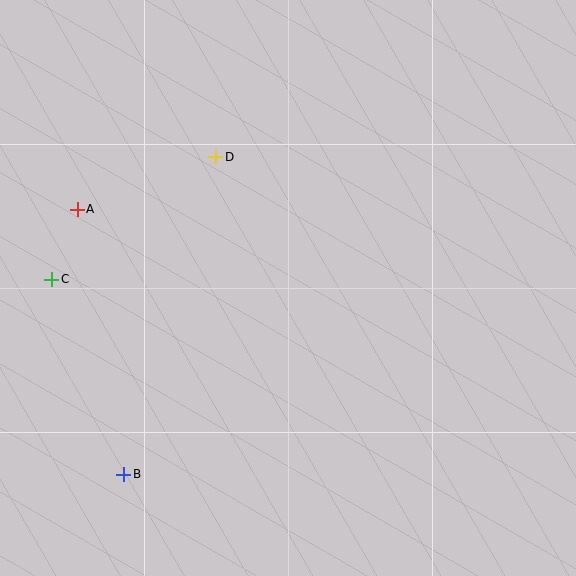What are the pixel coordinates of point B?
Point B is at (124, 474).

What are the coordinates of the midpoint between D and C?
The midpoint between D and C is at (134, 218).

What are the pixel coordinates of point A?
Point A is at (77, 209).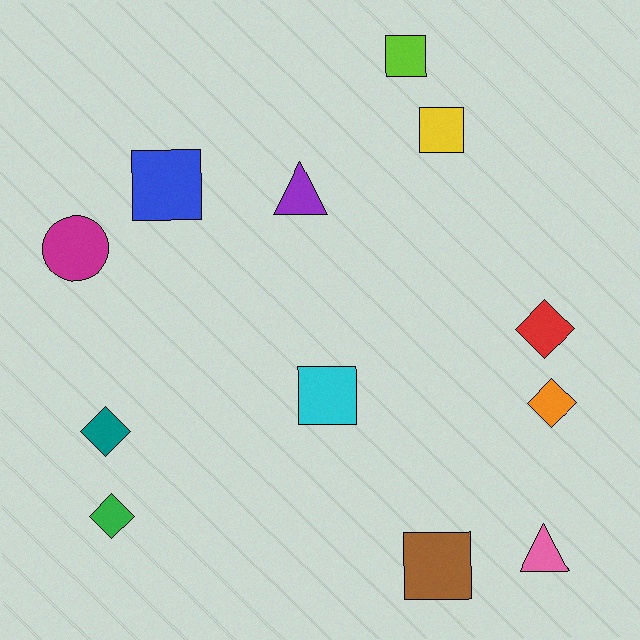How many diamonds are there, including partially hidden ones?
There are 4 diamonds.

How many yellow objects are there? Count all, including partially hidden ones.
There is 1 yellow object.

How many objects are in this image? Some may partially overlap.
There are 12 objects.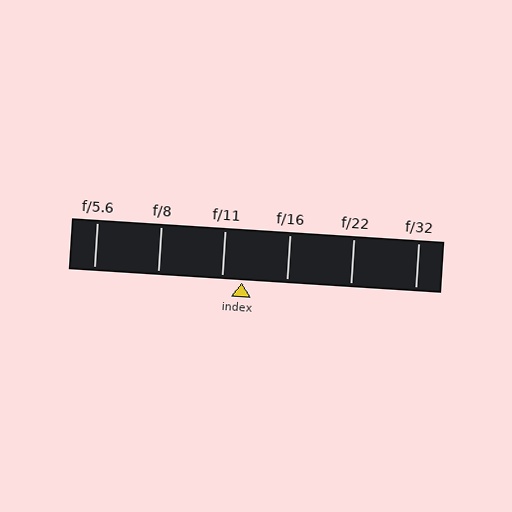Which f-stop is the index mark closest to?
The index mark is closest to f/11.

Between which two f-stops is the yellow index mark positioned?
The index mark is between f/11 and f/16.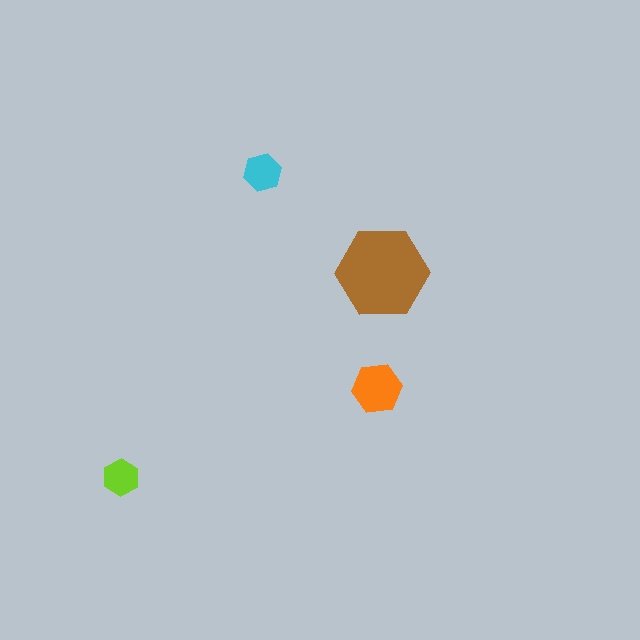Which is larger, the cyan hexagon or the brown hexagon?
The brown one.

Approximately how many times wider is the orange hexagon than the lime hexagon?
About 1.5 times wider.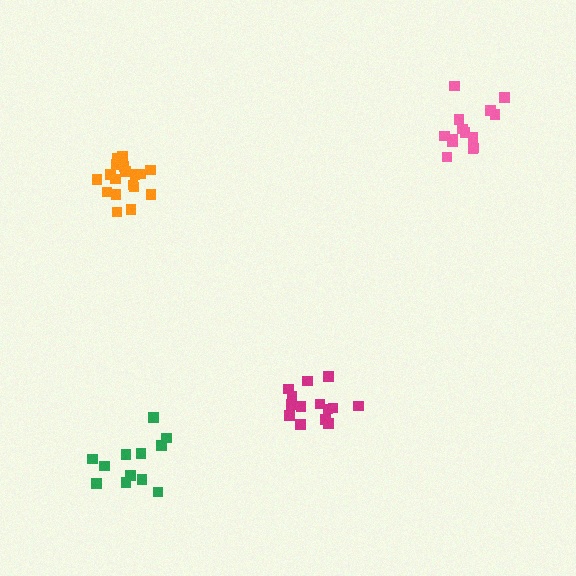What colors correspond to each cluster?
The clusters are colored: magenta, pink, orange, green.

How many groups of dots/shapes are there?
There are 4 groups.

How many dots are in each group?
Group 1: 14 dots, Group 2: 14 dots, Group 3: 18 dots, Group 4: 12 dots (58 total).